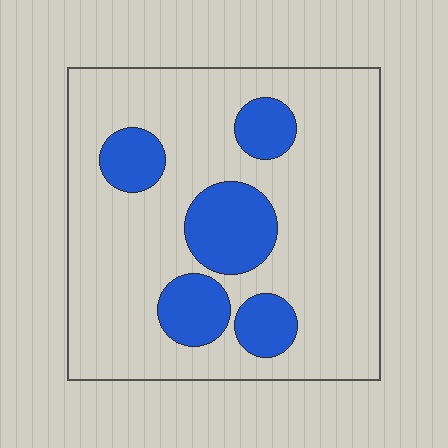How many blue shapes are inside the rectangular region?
5.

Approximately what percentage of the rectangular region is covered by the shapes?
Approximately 20%.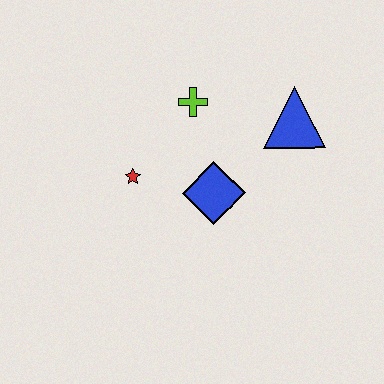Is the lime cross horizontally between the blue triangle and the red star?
Yes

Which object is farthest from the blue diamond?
The blue triangle is farthest from the blue diamond.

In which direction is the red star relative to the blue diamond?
The red star is to the left of the blue diamond.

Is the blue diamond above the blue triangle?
No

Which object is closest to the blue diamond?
The red star is closest to the blue diamond.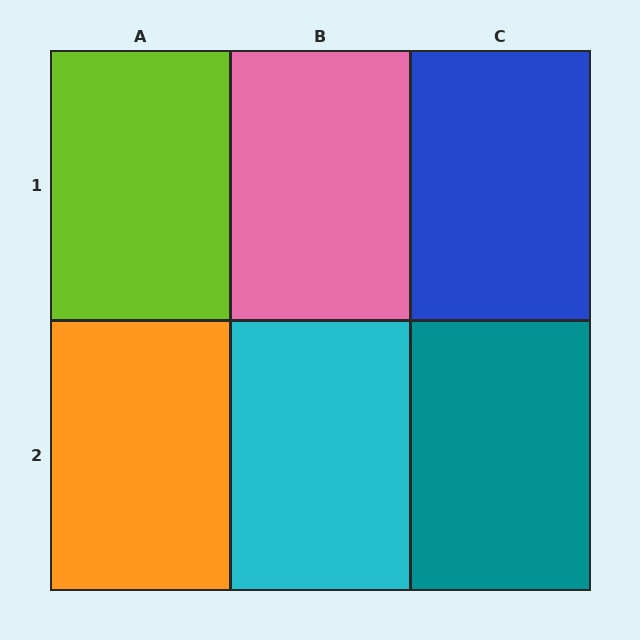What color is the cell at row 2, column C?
Teal.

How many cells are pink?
1 cell is pink.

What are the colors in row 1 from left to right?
Lime, pink, blue.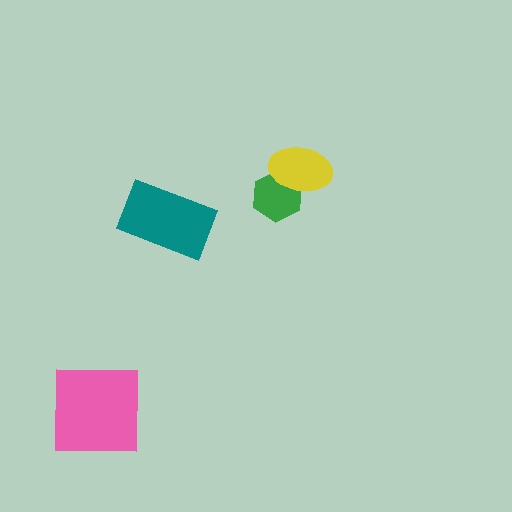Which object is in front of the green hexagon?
The yellow ellipse is in front of the green hexagon.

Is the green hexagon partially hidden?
Yes, it is partially covered by another shape.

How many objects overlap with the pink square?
0 objects overlap with the pink square.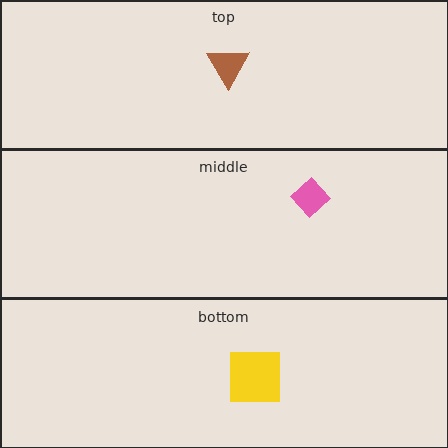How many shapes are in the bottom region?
1.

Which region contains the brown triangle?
The top region.